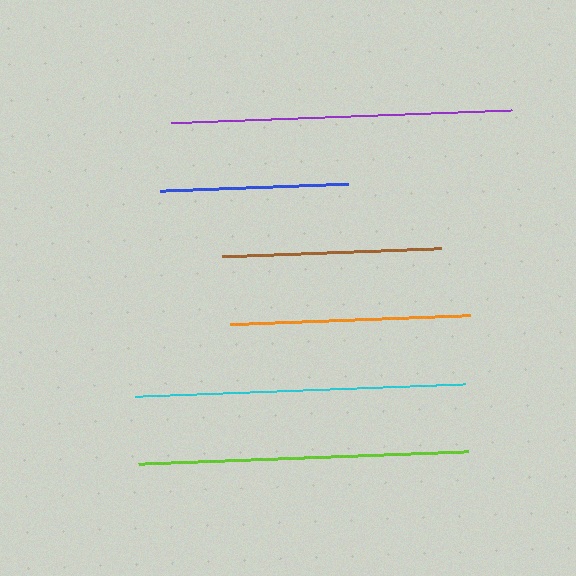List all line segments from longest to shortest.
From longest to shortest: purple, lime, cyan, orange, brown, blue.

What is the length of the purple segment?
The purple segment is approximately 341 pixels long.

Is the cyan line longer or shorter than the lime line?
The lime line is longer than the cyan line.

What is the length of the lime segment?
The lime segment is approximately 331 pixels long.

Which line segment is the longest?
The purple line is the longest at approximately 341 pixels.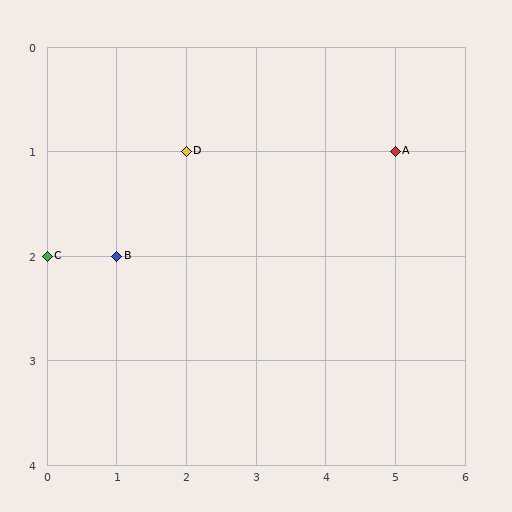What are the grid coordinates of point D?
Point D is at grid coordinates (2, 1).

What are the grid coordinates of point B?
Point B is at grid coordinates (1, 2).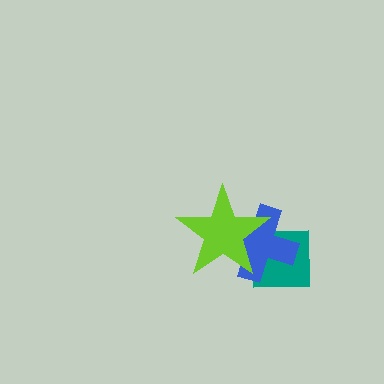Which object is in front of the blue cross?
The lime star is in front of the blue cross.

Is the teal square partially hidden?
Yes, it is partially covered by another shape.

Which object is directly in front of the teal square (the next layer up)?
The blue cross is directly in front of the teal square.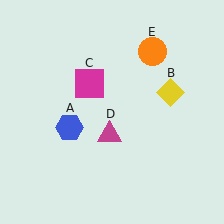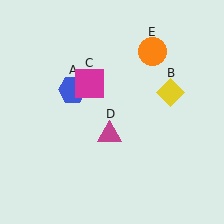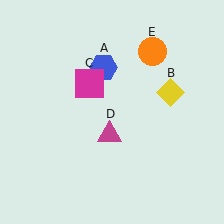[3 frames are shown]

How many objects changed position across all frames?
1 object changed position: blue hexagon (object A).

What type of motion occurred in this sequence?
The blue hexagon (object A) rotated clockwise around the center of the scene.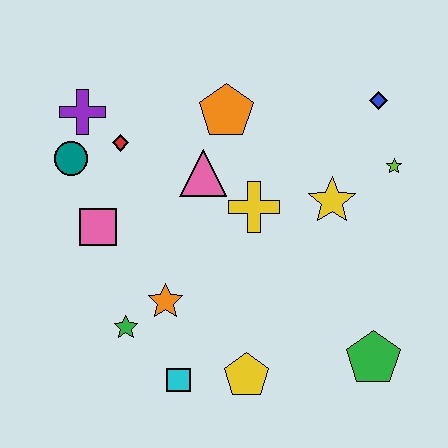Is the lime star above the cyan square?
Yes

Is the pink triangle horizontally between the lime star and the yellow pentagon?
No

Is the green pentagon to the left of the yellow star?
No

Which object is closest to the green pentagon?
The yellow pentagon is closest to the green pentagon.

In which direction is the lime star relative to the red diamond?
The lime star is to the right of the red diamond.